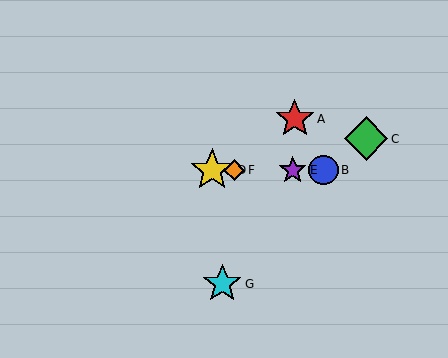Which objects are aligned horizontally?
Objects B, D, E, F are aligned horizontally.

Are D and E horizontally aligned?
Yes, both are at y≈170.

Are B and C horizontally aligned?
No, B is at y≈170 and C is at y≈139.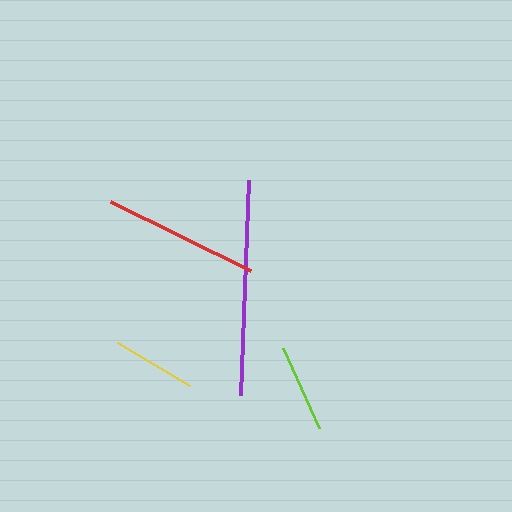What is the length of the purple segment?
The purple segment is approximately 215 pixels long.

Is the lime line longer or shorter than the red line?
The red line is longer than the lime line.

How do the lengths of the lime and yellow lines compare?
The lime and yellow lines are approximately the same length.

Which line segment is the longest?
The purple line is the longest at approximately 215 pixels.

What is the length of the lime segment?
The lime segment is approximately 87 pixels long.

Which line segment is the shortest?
The yellow line is the shortest at approximately 84 pixels.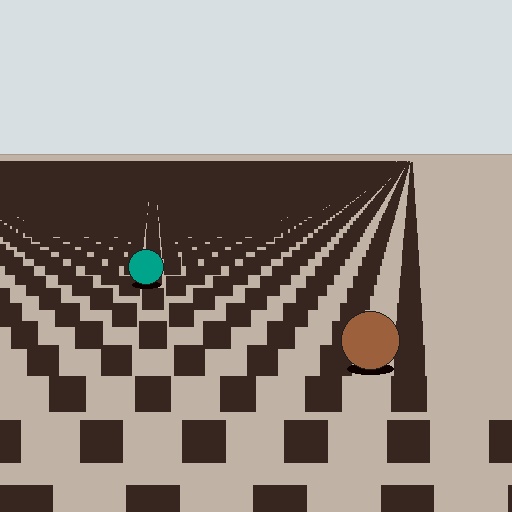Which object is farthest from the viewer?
The teal circle is farthest from the viewer. It appears smaller and the ground texture around it is denser.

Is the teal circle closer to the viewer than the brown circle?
No. The brown circle is closer — you can tell from the texture gradient: the ground texture is coarser near it.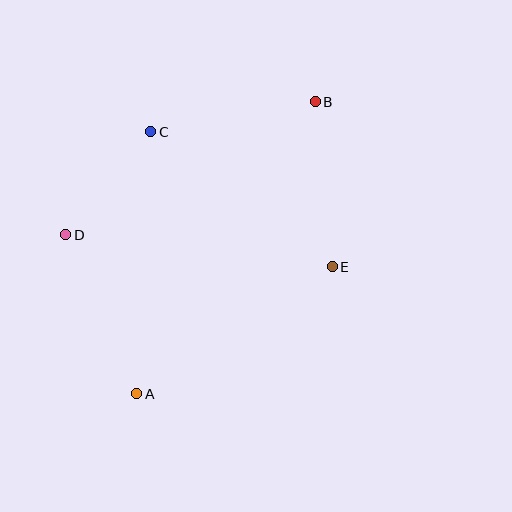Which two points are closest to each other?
Points C and D are closest to each other.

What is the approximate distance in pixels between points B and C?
The distance between B and C is approximately 167 pixels.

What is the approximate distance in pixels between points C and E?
The distance between C and E is approximately 226 pixels.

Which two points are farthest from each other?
Points A and B are farthest from each other.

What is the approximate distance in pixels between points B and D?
The distance between B and D is approximately 282 pixels.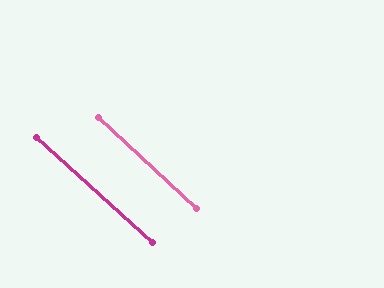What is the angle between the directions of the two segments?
Approximately 1 degree.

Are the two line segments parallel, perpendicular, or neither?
Parallel — their directions differ by only 0.7°.